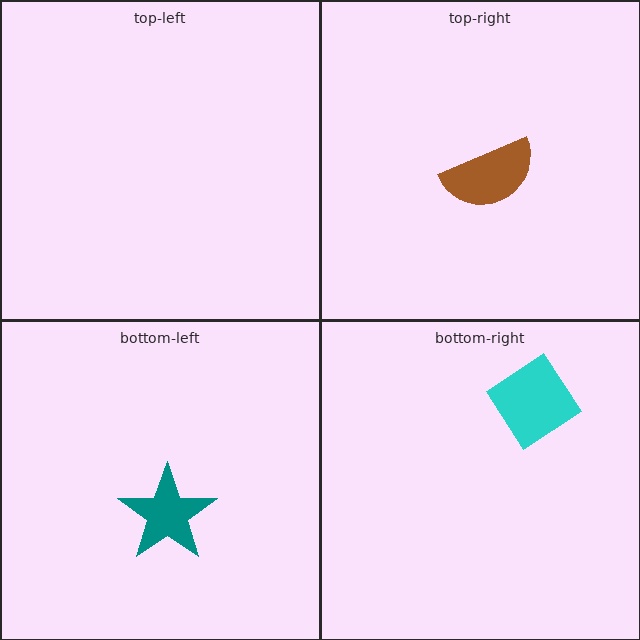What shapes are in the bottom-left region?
The teal star.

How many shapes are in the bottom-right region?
1.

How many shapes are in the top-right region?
1.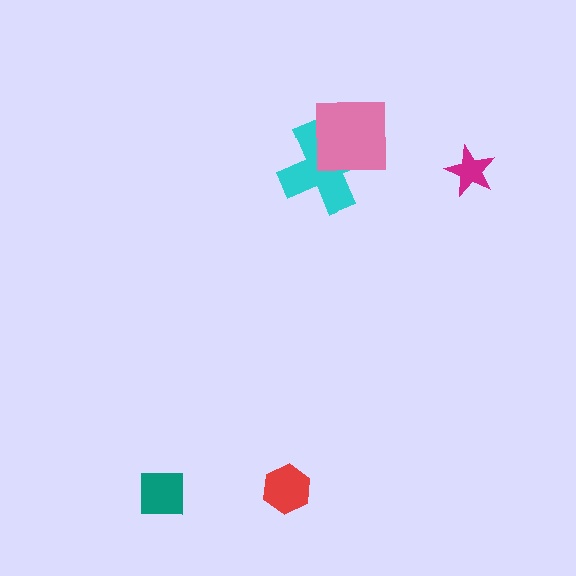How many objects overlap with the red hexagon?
0 objects overlap with the red hexagon.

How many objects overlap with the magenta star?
0 objects overlap with the magenta star.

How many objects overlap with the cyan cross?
1 object overlaps with the cyan cross.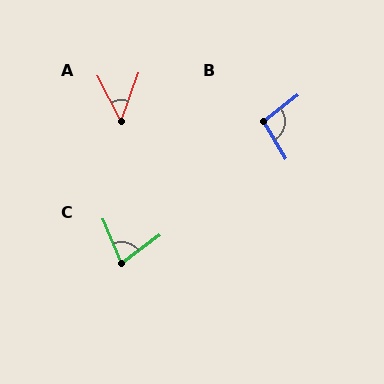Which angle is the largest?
B, at approximately 96 degrees.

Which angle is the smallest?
A, at approximately 47 degrees.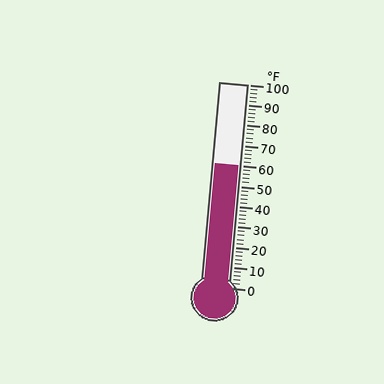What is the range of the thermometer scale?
The thermometer scale ranges from 0°F to 100°F.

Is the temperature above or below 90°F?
The temperature is below 90°F.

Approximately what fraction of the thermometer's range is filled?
The thermometer is filled to approximately 60% of its range.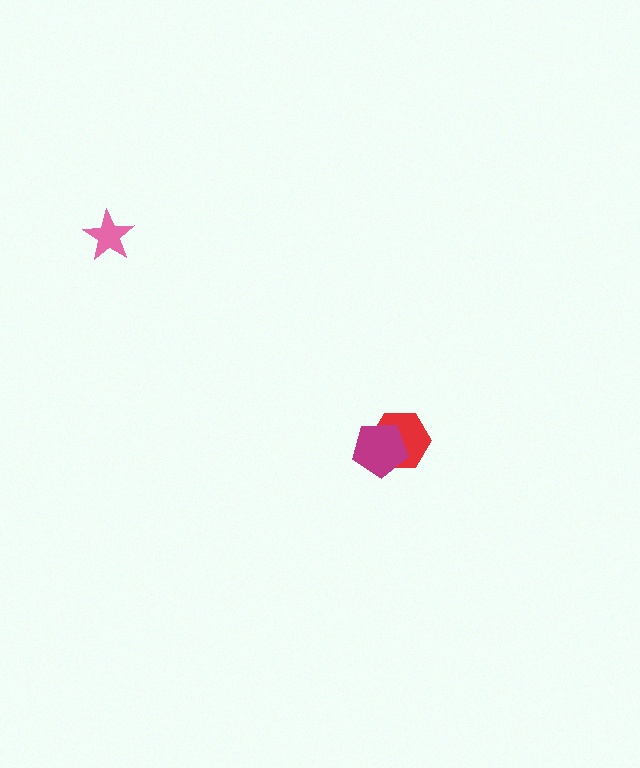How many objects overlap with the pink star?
0 objects overlap with the pink star.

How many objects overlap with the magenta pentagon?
1 object overlaps with the magenta pentagon.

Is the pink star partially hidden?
No, no other shape covers it.